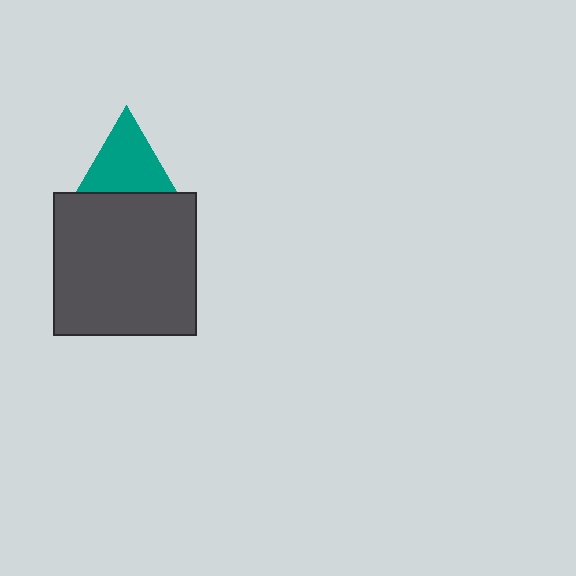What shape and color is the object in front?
The object in front is a dark gray square.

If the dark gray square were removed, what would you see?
You would see the complete teal triangle.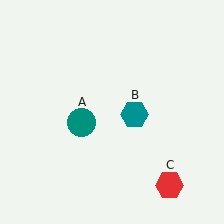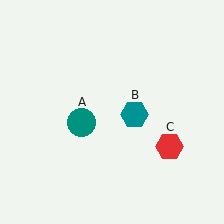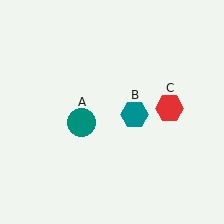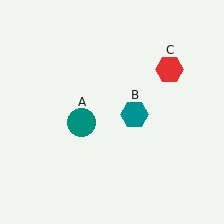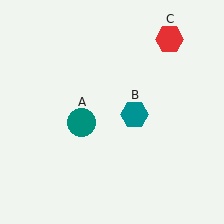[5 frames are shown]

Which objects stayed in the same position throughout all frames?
Teal circle (object A) and teal hexagon (object B) remained stationary.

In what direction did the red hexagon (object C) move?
The red hexagon (object C) moved up.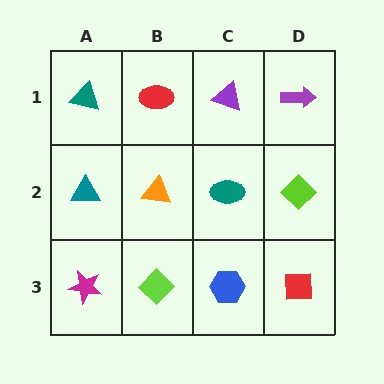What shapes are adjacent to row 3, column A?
A teal triangle (row 2, column A), a lime diamond (row 3, column B).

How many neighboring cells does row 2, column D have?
3.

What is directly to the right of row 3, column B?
A blue hexagon.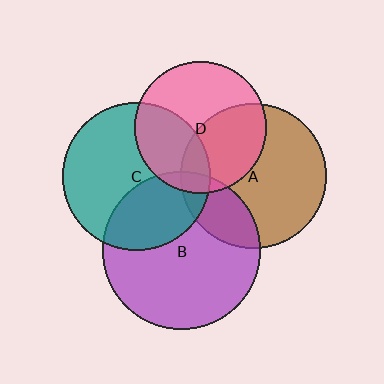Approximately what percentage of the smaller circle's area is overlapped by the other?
Approximately 10%.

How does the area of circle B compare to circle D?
Approximately 1.4 times.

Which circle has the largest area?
Circle B (purple).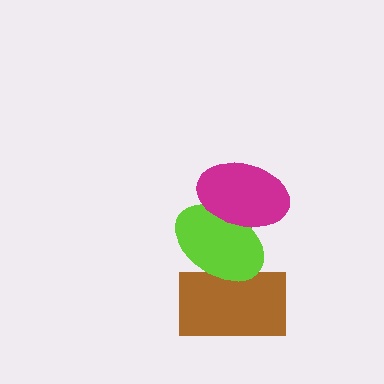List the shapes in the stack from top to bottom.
From top to bottom: the magenta ellipse, the lime ellipse, the brown rectangle.